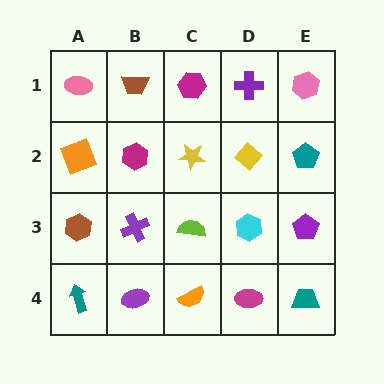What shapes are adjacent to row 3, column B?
A magenta hexagon (row 2, column B), a purple ellipse (row 4, column B), a brown hexagon (row 3, column A), a lime semicircle (row 3, column C).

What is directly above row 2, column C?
A magenta hexagon.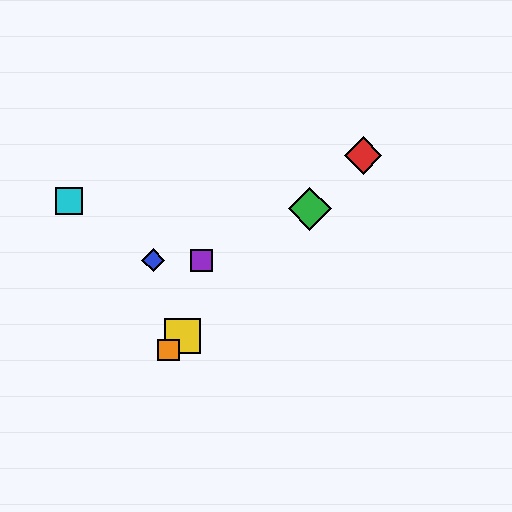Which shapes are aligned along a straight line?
The red diamond, the green diamond, the yellow square, the orange square are aligned along a straight line.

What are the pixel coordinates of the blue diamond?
The blue diamond is at (153, 260).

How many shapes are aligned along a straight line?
4 shapes (the red diamond, the green diamond, the yellow square, the orange square) are aligned along a straight line.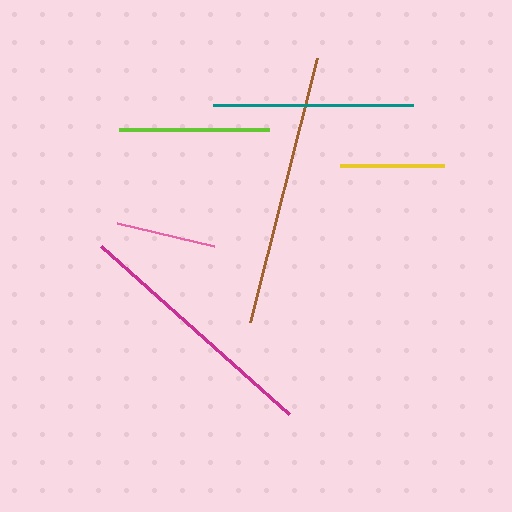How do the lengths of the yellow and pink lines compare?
The yellow and pink lines are approximately the same length.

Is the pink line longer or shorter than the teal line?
The teal line is longer than the pink line.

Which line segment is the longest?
The brown line is the longest at approximately 273 pixels.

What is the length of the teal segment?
The teal segment is approximately 199 pixels long.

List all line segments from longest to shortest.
From longest to shortest: brown, magenta, teal, lime, yellow, pink.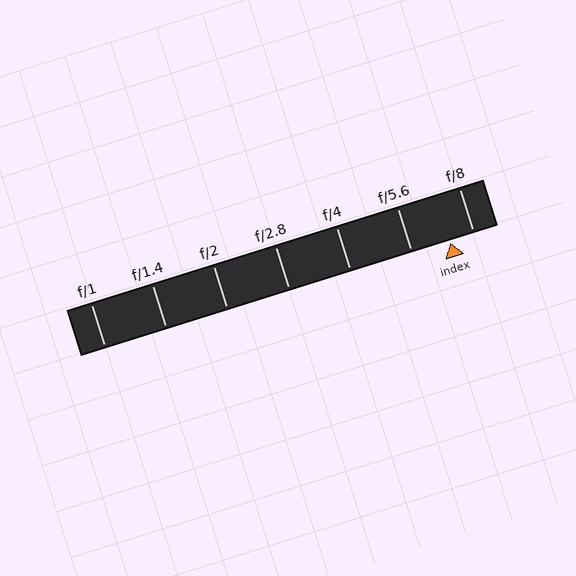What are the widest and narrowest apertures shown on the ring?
The widest aperture shown is f/1 and the narrowest is f/8.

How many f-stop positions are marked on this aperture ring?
There are 7 f-stop positions marked.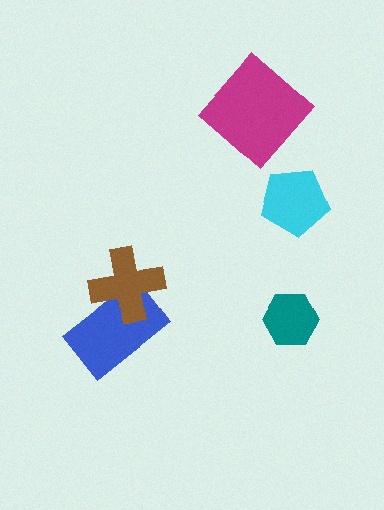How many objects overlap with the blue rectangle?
1 object overlaps with the blue rectangle.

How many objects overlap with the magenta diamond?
0 objects overlap with the magenta diamond.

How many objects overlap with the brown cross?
1 object overlaps with the brown cross.